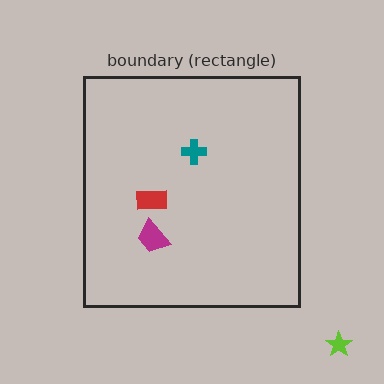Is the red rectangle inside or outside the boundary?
Inside.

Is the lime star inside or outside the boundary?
Outside.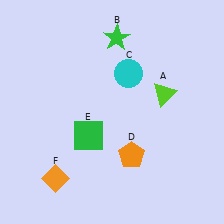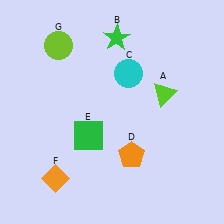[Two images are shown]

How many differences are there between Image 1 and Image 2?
There is 1 difference between the two images.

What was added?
A lime circle (G) was added in Image 2.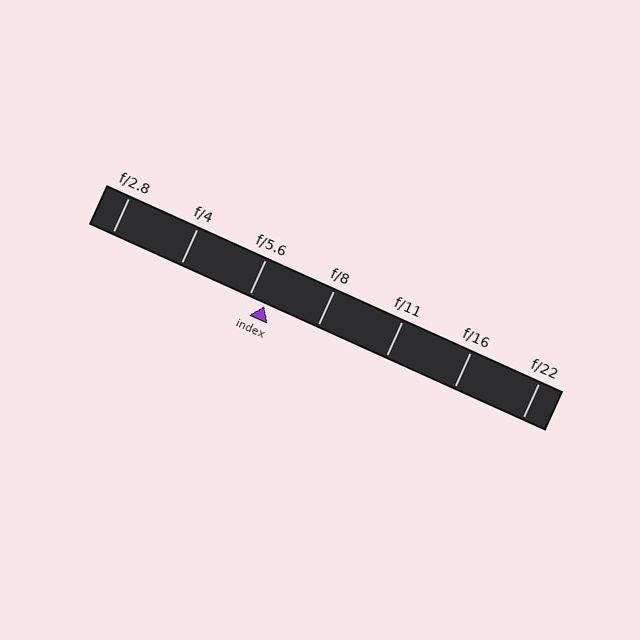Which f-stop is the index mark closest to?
The index mark is closest to f/5.6.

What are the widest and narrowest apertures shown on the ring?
The widest aperture shown is f/2.8 and the narrowest is f/22.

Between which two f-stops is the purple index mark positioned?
The index mark is between f/5.6 and f/8.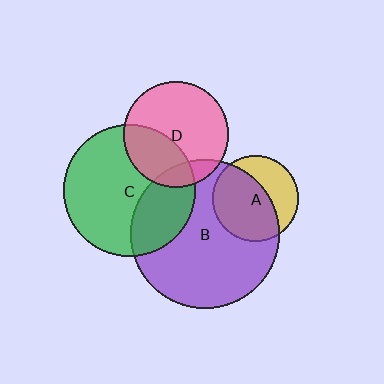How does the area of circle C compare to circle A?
Approximately 2.4 times.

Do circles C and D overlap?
Yes.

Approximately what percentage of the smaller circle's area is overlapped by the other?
Approximately 35%.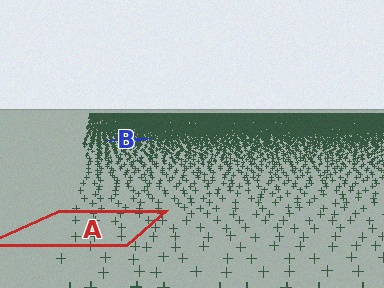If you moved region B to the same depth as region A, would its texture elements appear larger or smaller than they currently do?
They would appear larger. At a closer depth, the same texture elements are projected at a bigger on-screen size.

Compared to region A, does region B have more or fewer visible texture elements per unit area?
Region B has more texture elements per unit area — they are packed more densely because it is farther away.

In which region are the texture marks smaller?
The texture marks are smaller in region B, because it is farther away.